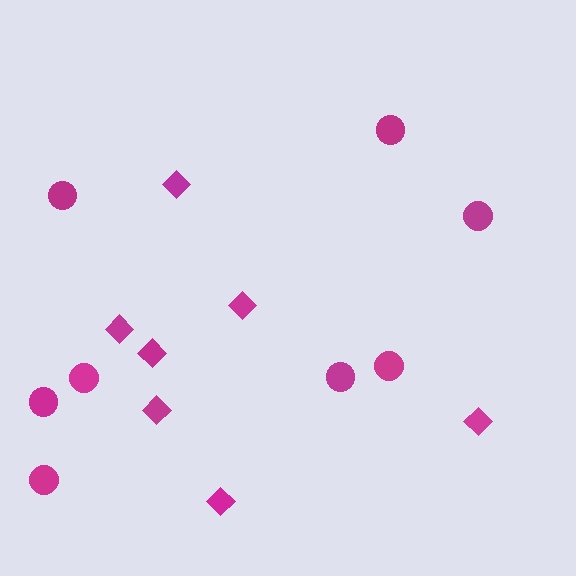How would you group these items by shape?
There are 2 groups: one group of circles (8) and one group of diamonds (7).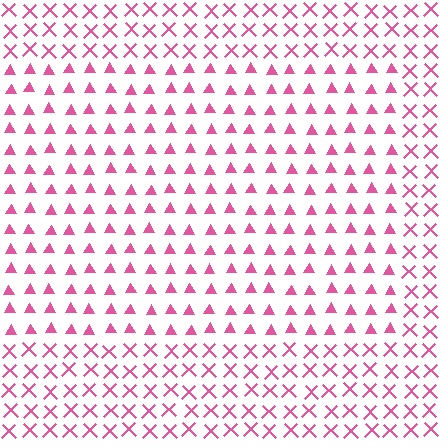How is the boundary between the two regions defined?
The boundary is defined by a change in element shape: triangles inside vs. X marks outside. All elements share the same color and spacing.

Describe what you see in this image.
The image is filled with small pink elements arranged in a uniform grid. A rectangle-shaped region contains triangles, while the surrounding area contains X marks. The boundary is defined purely by the change in element shape.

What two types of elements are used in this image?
The image uses triangles inside the rectangle region and X marks outside it.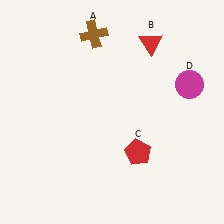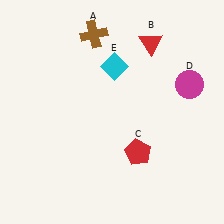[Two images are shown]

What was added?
A cyan diamond (E) was added in Image 2.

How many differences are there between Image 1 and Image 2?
There is 1 difference between the two images.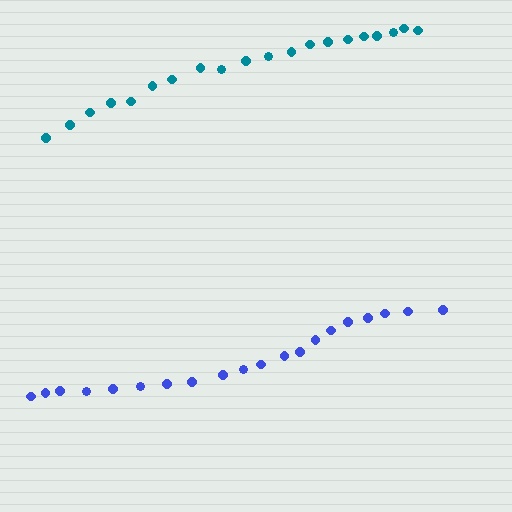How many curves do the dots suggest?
There are 2 distinct paths.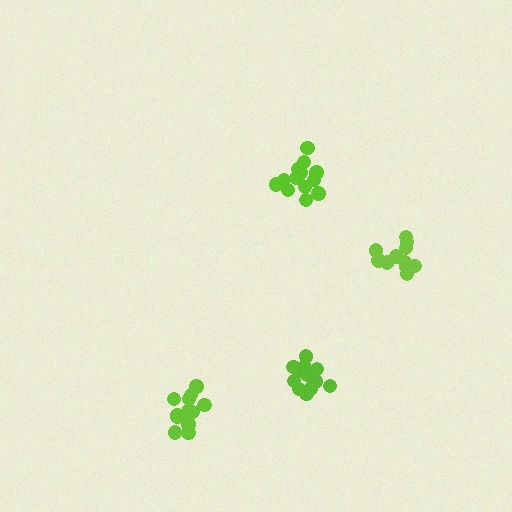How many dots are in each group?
Group 1: 14 dots, Group 2: 13 dots, Group 3: 13 dots, Group 4: 15 dots (55 total).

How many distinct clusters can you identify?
There are 4 distinct clusters.